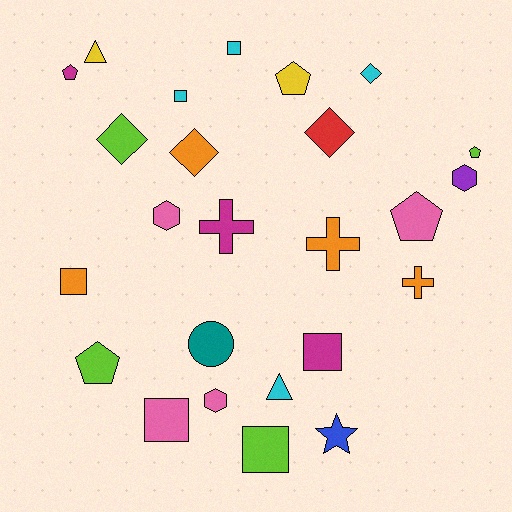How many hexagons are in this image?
There are 3 hexagons.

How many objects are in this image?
There are 25 objects.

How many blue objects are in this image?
There is 1 blue object.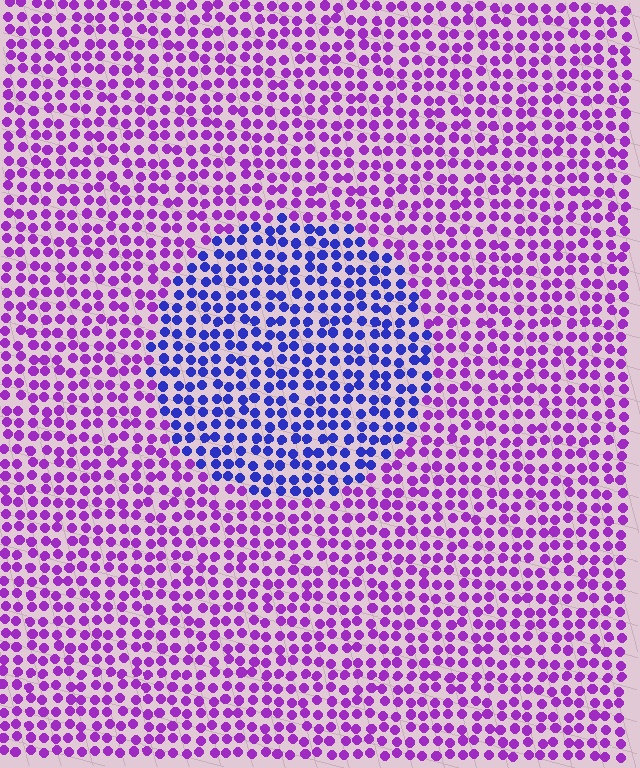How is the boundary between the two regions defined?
The boundary is defined purely by a slight shift in hue (about 48 degrees). Spacing, size, and orientation are identical on both sides.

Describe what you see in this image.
The image is filled with small purple elements in a uniform arrangement. A circle-shaped region is visible where the elements are tinted to a slightly different hue, forming a subtle color boundary.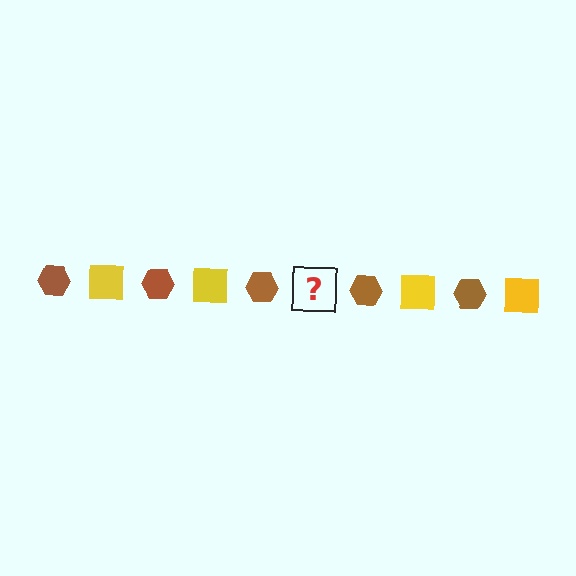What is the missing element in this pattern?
The missing element is a yellow square.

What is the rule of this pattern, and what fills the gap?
The rule is that the pattern alternates between brown hexagon and yellow square. The gap should be filled with a yellow square.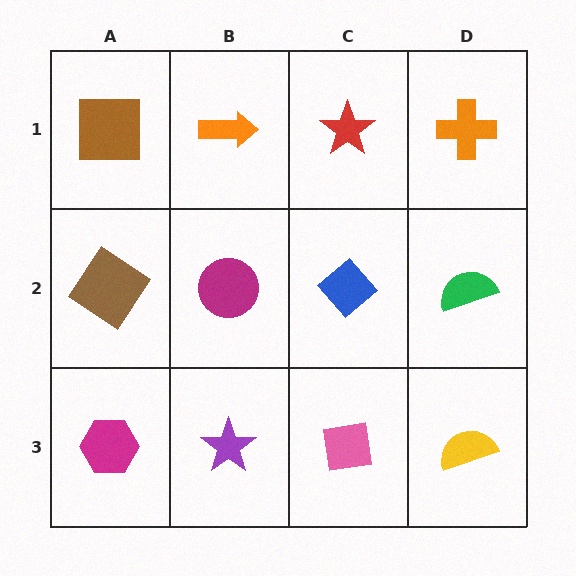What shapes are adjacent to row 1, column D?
A green semicircle (row 2, column D), a red star (row 1, column C).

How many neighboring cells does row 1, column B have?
3.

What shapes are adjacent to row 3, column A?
A brown diamond (row 2, column A), a purple star (row 3, column B).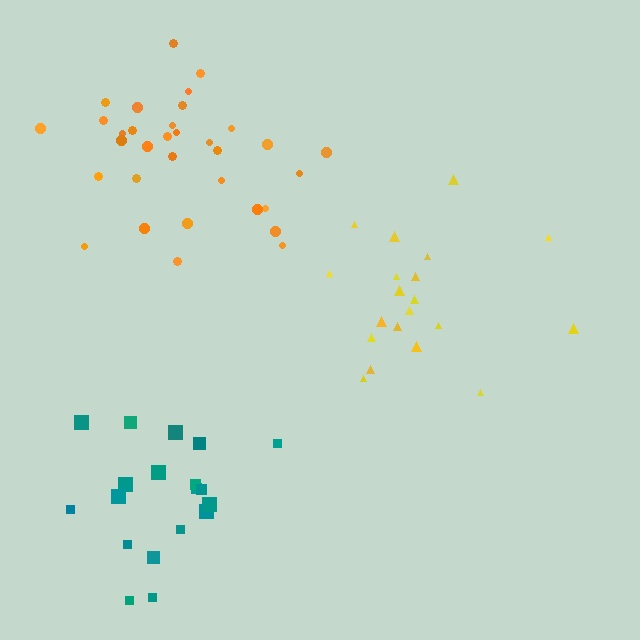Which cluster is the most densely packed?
Orange.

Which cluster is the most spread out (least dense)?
Yellow.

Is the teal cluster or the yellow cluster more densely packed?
Teal.